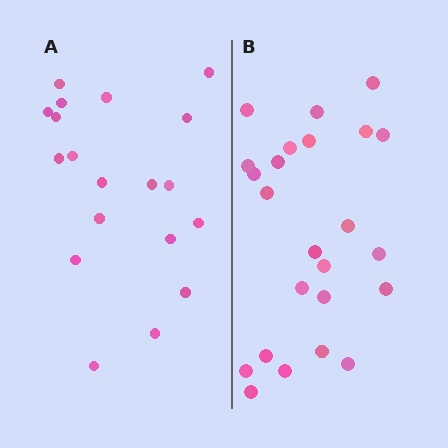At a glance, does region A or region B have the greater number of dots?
Region B (the right region) has more dots.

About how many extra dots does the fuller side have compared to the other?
Region B has about 5 more dots than region A.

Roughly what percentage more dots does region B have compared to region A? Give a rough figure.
About 25% more.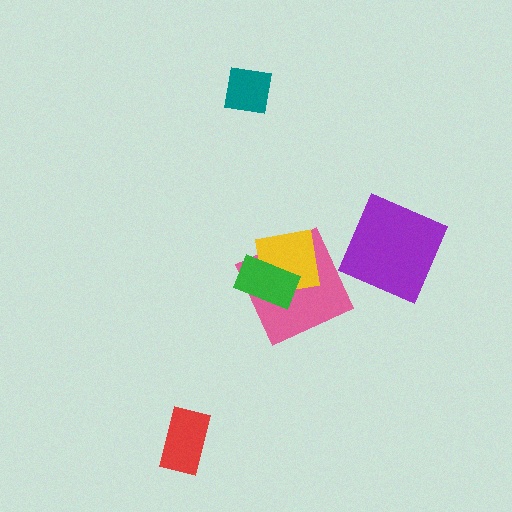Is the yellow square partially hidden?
Yes, it is partially covered by another shape.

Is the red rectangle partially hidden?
No, no other shape covers it.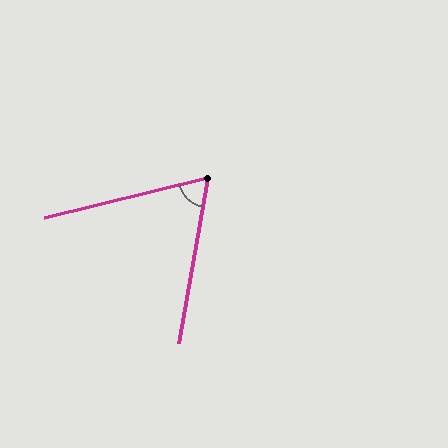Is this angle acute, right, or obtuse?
It is acute.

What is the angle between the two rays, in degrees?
Approximately 66 degrees.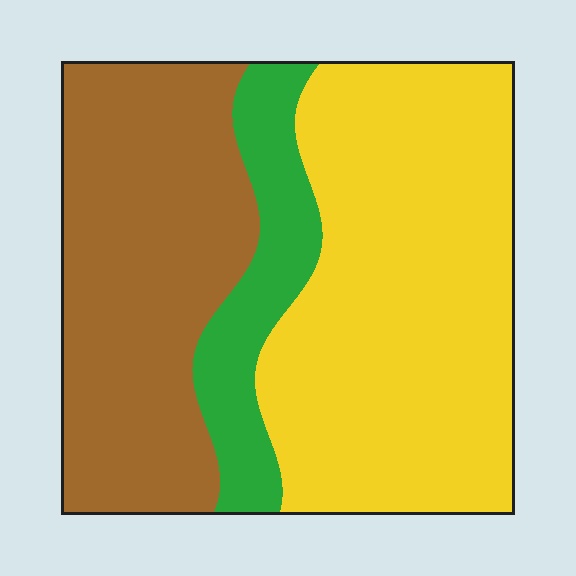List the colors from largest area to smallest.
From largest to smallest: yellow, brown, green.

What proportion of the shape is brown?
Brown takes up about three eighths (3/8) of the shape.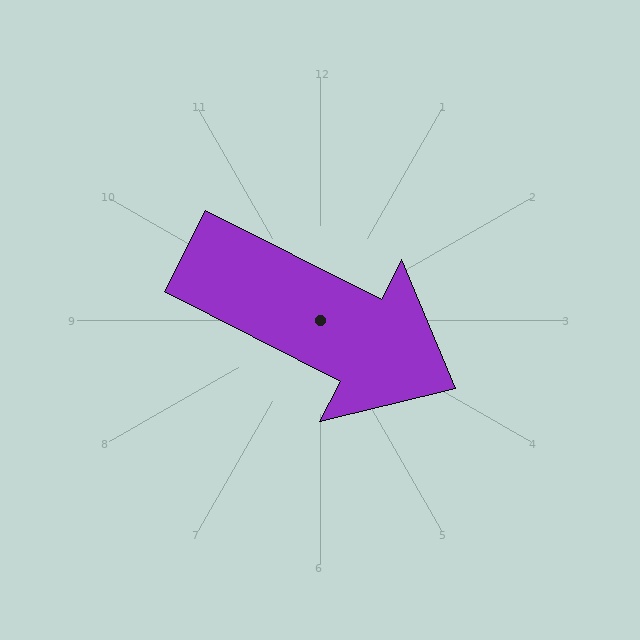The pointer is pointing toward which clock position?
Roughly 4 o'clock.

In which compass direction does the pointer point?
Southeast.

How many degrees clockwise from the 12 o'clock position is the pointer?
Approximately 117 degrees.